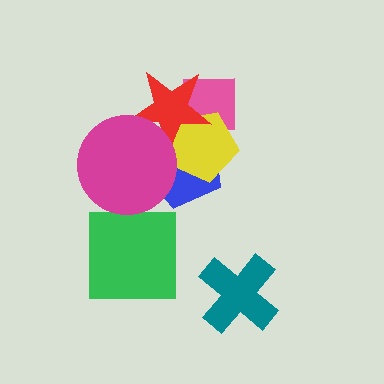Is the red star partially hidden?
Yes, it is partially covered by another shape.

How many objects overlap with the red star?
4 objects overlap with the red star.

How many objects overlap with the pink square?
3 objects overlap with the pink square.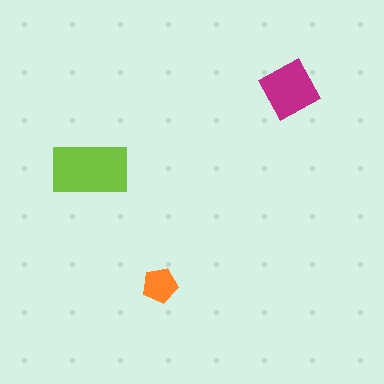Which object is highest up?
The magenta square is topmost.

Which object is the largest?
The lime rectangle.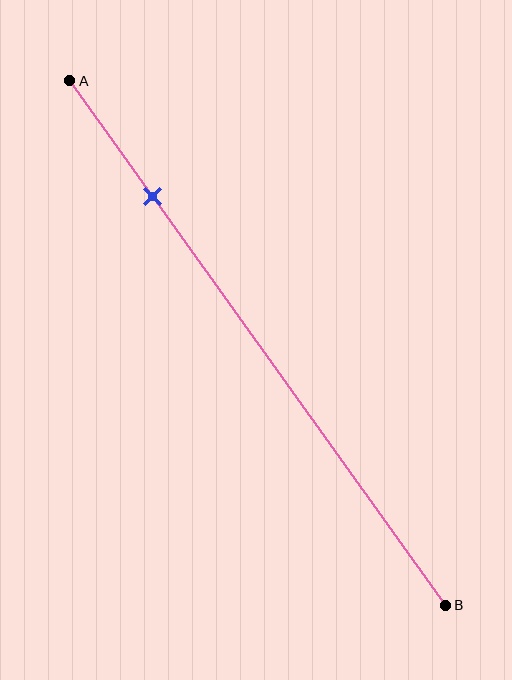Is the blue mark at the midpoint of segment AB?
No, the mark is at about 20% from A, not at the 50% midpoint.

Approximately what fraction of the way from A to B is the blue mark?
The blue mark is approximately 20% of the way from A to B.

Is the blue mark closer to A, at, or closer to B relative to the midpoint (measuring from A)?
The blue mark is closer to point A than the midpoint of segment AB.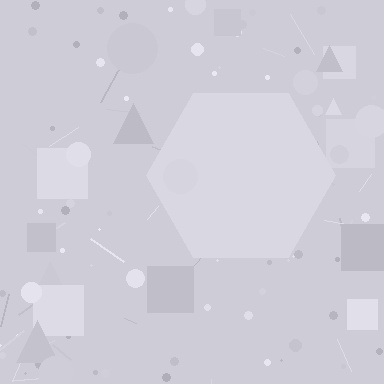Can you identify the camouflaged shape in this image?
The camouflaged shape is a hexagon.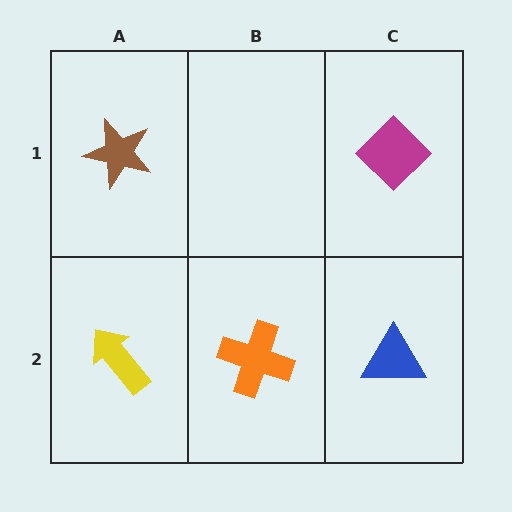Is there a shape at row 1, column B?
No, that cell is empty.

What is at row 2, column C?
A blue triangle.